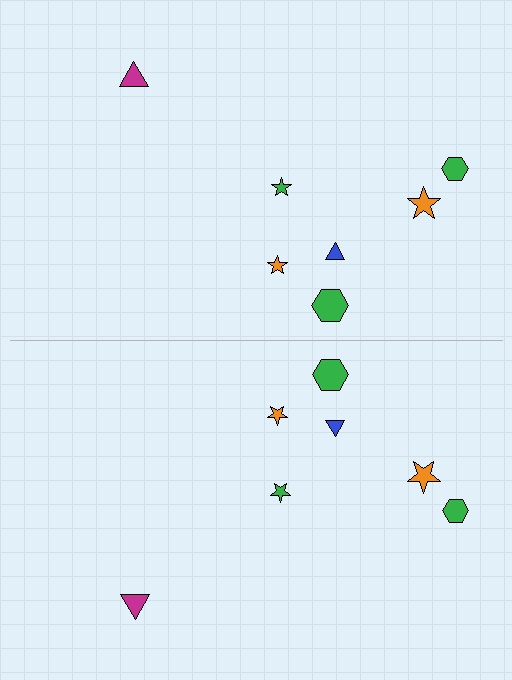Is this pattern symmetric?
Yes, this pattern has bilateral (reflection) symmetry.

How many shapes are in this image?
There are 14 shapes in this image.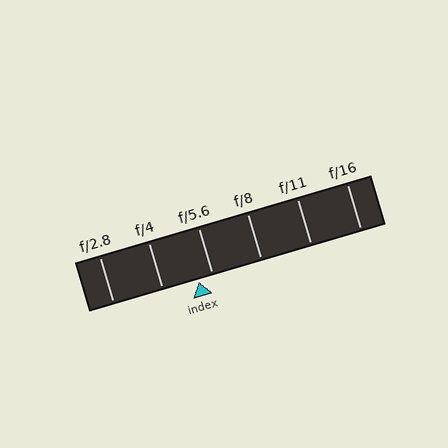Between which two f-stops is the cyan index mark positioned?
The index mark is between f/4 and f/5.6.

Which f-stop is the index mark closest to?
The index mark is closest to f/5.6.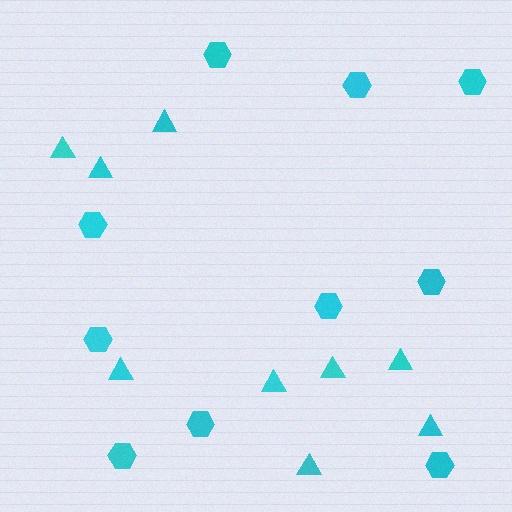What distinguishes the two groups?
There are 2 groups: one group of hexagons (10) and one group of triangles (9).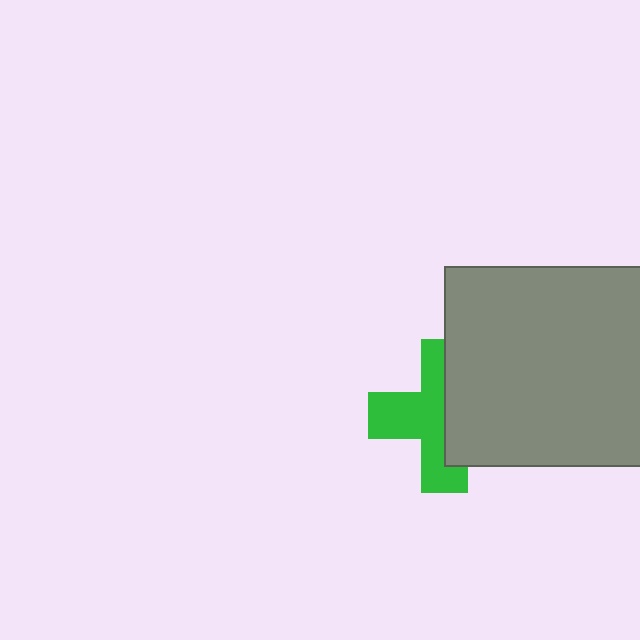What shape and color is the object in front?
The object in front is a gray square.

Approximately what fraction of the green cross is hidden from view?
Roughly 46% of the green cross is hidden behind the gray square.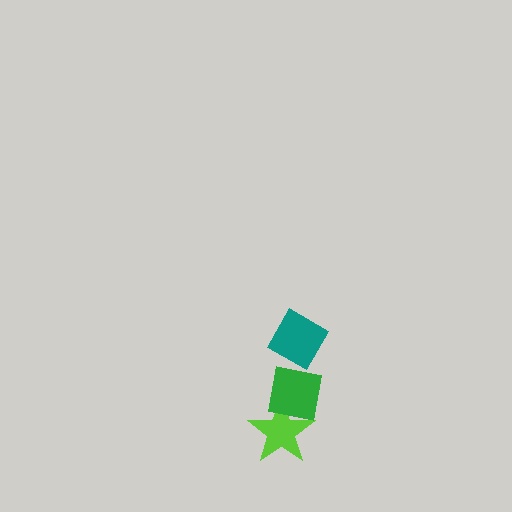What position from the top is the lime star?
The lime star is 3rd from the top.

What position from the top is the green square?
The green square is 2nd from the top.